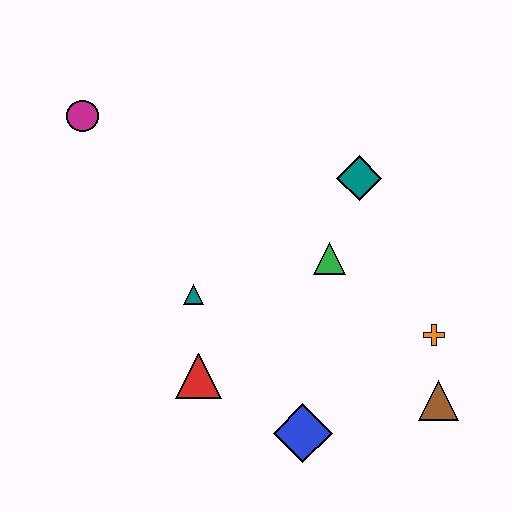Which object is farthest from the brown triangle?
The magenta circle is farthest from the brown triangle.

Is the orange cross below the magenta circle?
Yes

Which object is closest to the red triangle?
The teal triangle is closest to the red triangle.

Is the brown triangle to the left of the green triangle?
No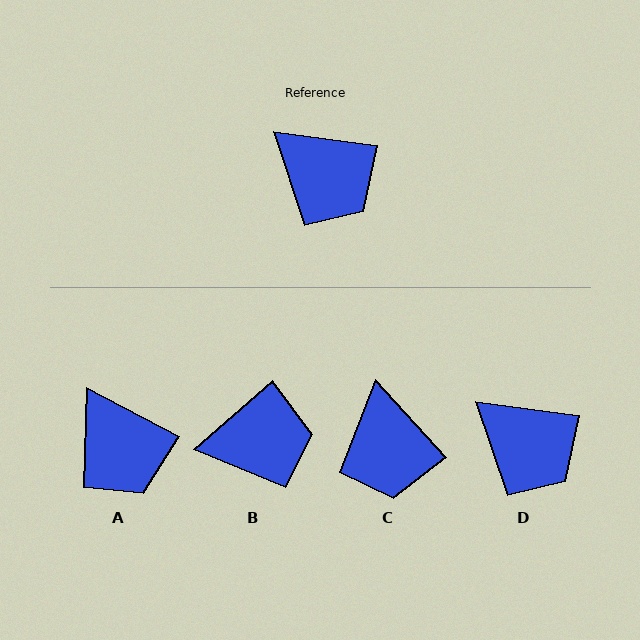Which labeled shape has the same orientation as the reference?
D.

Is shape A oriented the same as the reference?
No, it is off by about 20 degrees.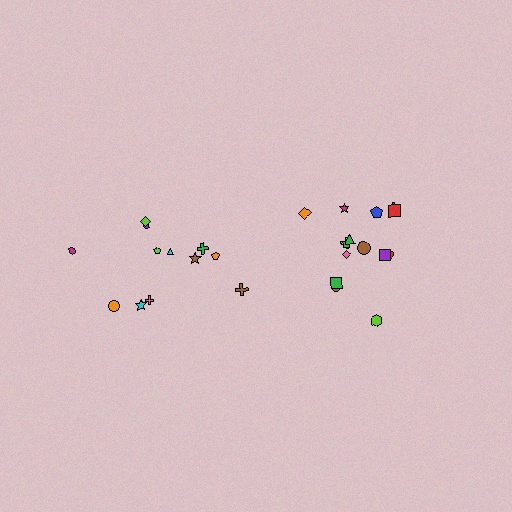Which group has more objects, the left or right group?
The right group.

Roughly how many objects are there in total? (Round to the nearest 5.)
Roughly 25 objects in total.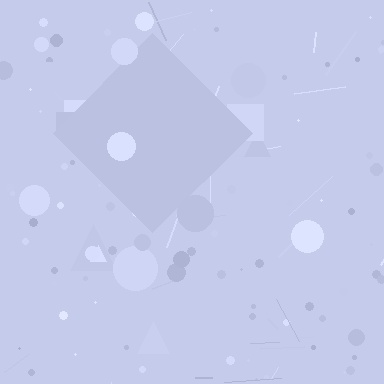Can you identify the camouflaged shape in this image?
The camouflaged shape is a diamond.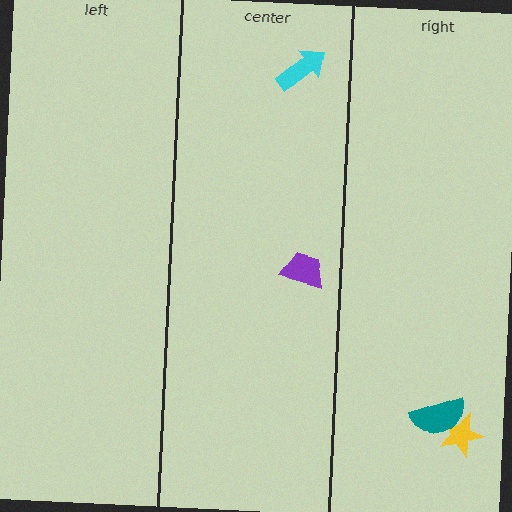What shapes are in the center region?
The purple trapezoid, the cyan arrow.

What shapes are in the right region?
The yellow star, the teal semicircle.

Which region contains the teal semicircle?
The right region.